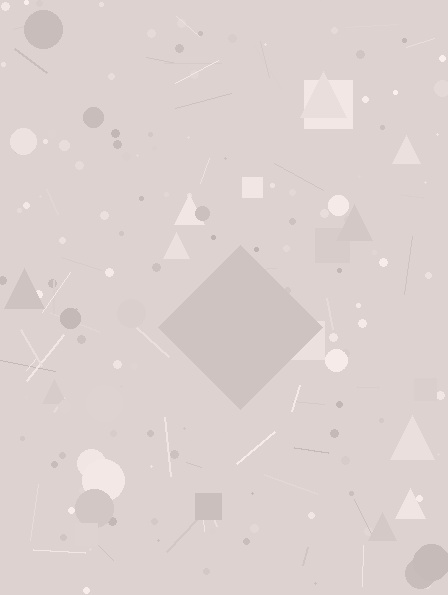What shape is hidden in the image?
A diamond is hidden in the image.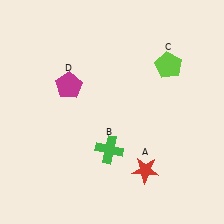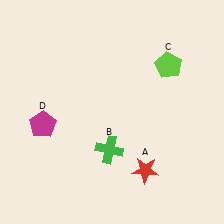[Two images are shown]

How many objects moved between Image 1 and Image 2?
1 object moved between the two images.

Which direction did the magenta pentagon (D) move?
The magenta pentagon (D) moved down.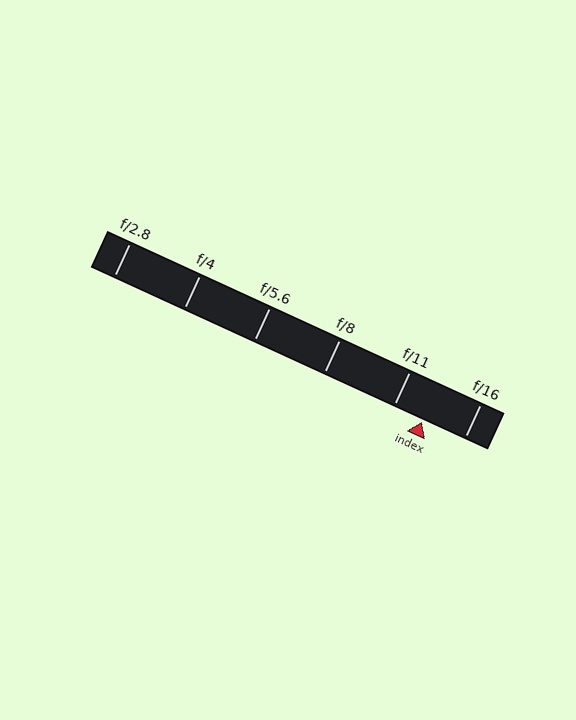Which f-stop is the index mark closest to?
The index mark is closest to f/11.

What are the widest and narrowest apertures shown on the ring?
The widest aperture shown is f/2.8 and the narrowest is f/16.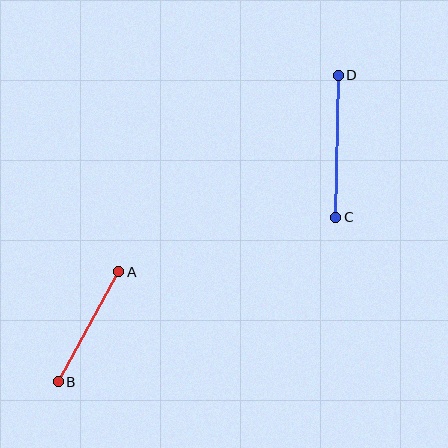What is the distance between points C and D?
The distance is approximately 142 pixels.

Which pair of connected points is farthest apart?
Points C and D are farthest apart.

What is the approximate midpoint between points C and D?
The midpoint is at approximately (337, 146) pixels.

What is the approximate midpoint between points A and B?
The midpoint is at approximately (88, 327) pixels.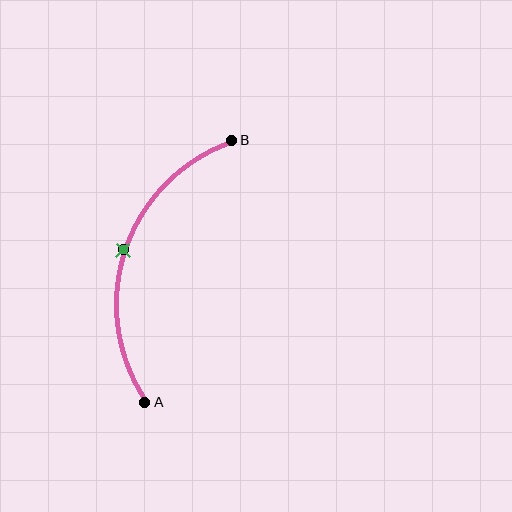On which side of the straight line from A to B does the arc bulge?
The arc bulges to the left of the straight line connecting A and B.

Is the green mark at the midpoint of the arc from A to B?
Yes. The green mark lies on the arc at equal arc-length from both A and B — it is the arc midpoint.